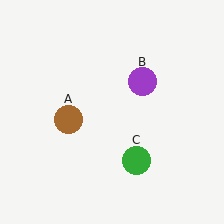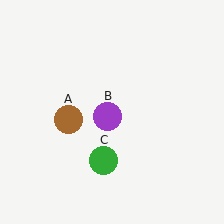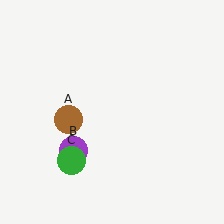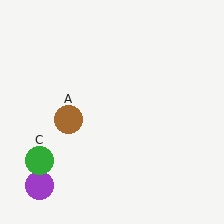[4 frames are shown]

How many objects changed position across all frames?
2 objects changed position: purple circle (object B), green circle (object C).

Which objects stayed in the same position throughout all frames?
Brown circle (object A) remained stationary.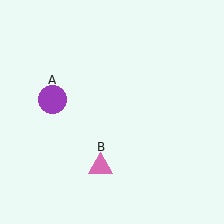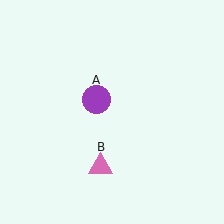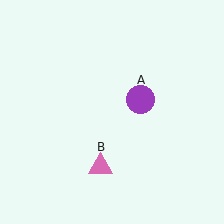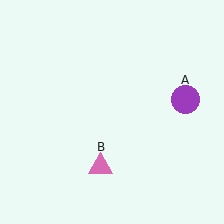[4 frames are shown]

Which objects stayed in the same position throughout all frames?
Pink triangle (object B) remained stationary.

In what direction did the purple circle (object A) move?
The purple circle (object A) moved right.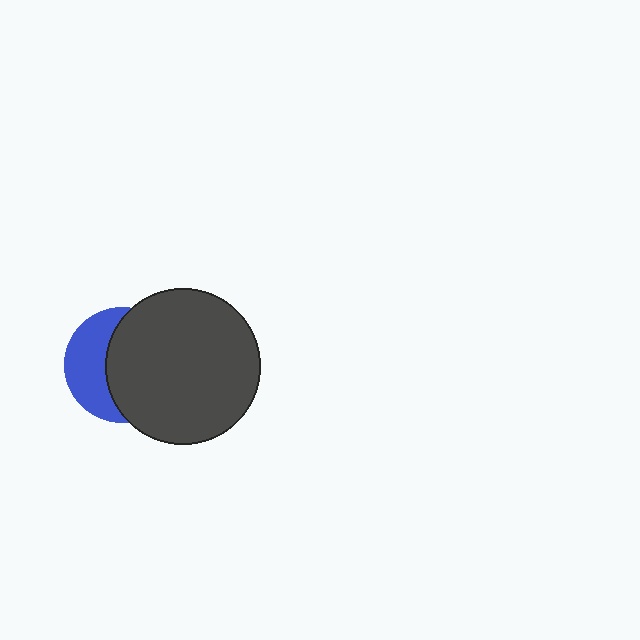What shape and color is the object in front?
The object in front is a dark gray circle.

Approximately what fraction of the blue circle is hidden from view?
Roughly 60% of the blue circle is hidden behind the dark gray circle.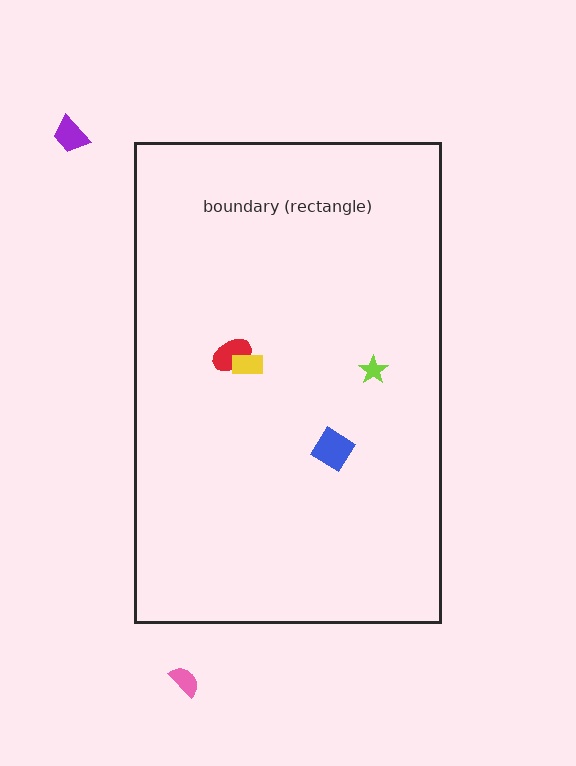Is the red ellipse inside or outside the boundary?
Inside.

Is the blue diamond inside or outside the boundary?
Inside.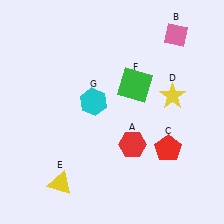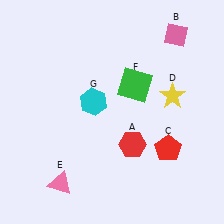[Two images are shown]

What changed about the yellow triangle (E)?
In Image 1, E is yellow. In Image 2, it changed to pink.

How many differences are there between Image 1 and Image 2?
There is 1 difference between the two images.